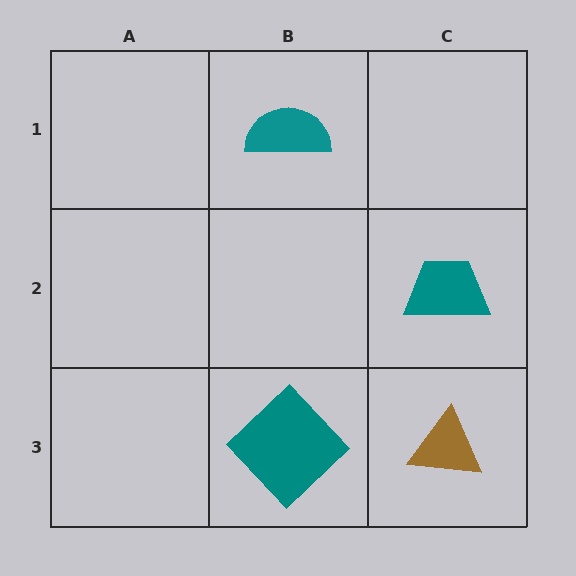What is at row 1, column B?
A teal semicircle.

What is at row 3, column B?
A teal diamond.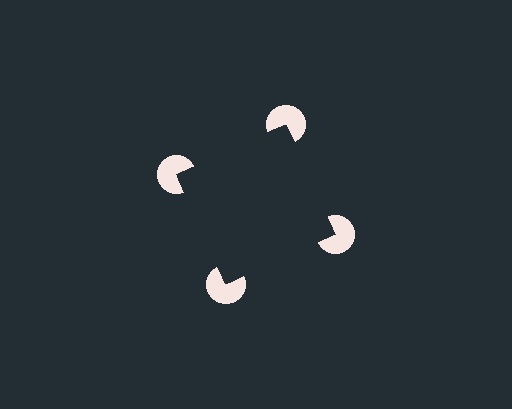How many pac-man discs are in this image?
There are 4 — one at each vertex of the illusory square.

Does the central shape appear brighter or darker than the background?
It typically appears slightly darker than the background, even though no actual brightness change is drawn.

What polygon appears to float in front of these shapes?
An illusory square — its edges are inferred from the aligned wedge cuts in the pac-man discs, not physically drawn.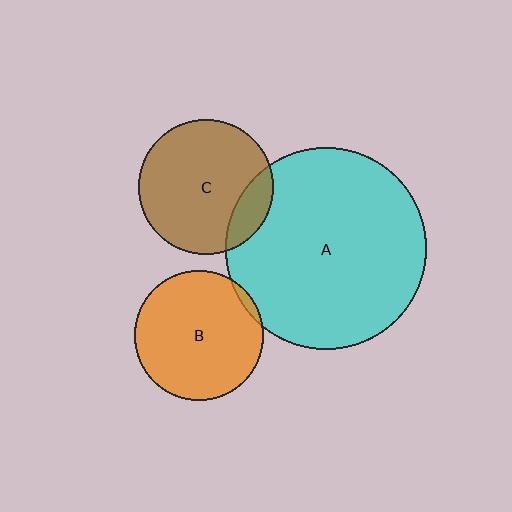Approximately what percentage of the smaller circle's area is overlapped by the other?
Approximately 5%.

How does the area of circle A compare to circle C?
Approximately 2.2 times.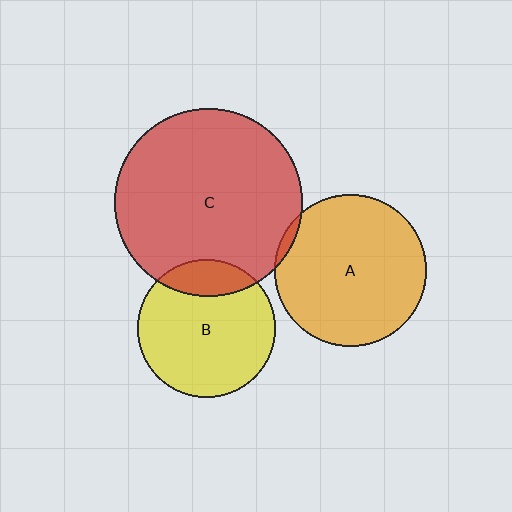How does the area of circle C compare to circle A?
Approximately 1.5 times.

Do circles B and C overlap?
Yes.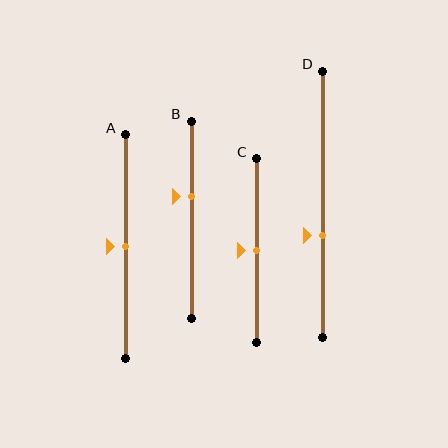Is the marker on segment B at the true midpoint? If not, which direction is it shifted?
No, the marker on segment B is shifted upward by about 12% of the segment length.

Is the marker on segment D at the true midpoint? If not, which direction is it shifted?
No, the marker on segment D is shifted downward by about 11% of the segment length.